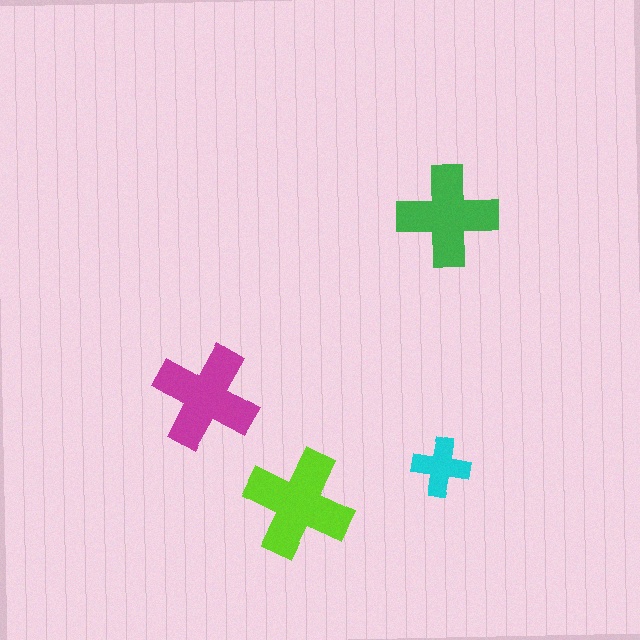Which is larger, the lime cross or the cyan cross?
The lime one.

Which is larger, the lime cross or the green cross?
The lime one.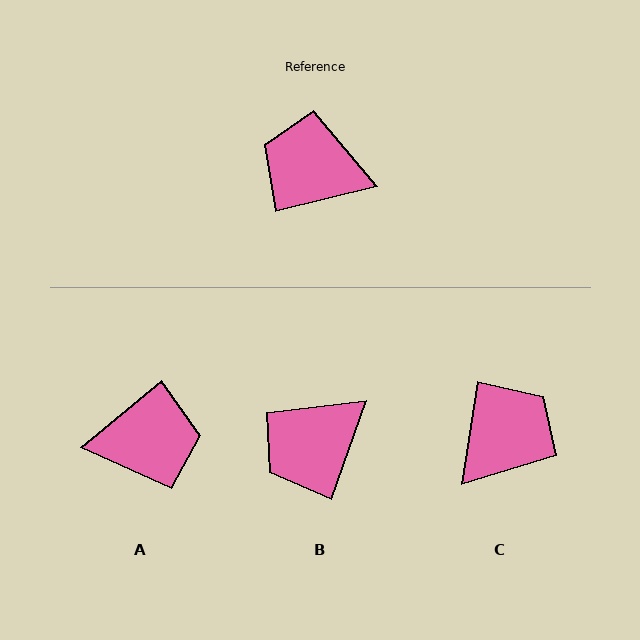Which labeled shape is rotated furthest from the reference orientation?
A, about 154 degrees away.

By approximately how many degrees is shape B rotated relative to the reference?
Approximately 57 degrees counter-clockwise.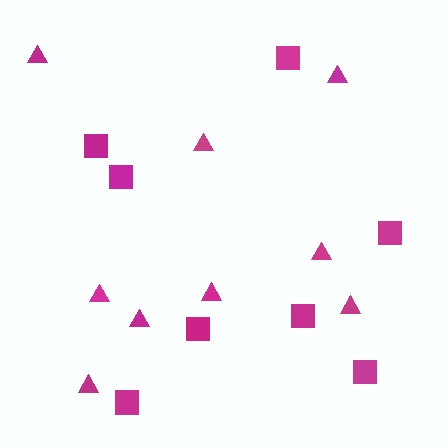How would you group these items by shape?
There are 2 groups: one group of squares (8) and one group of triangles (9).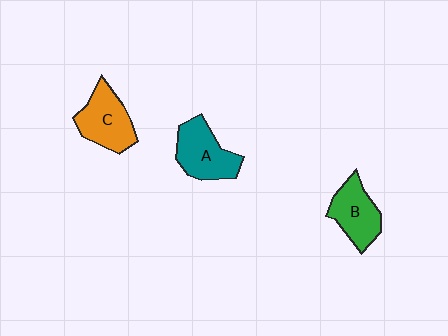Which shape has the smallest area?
Shape B (green).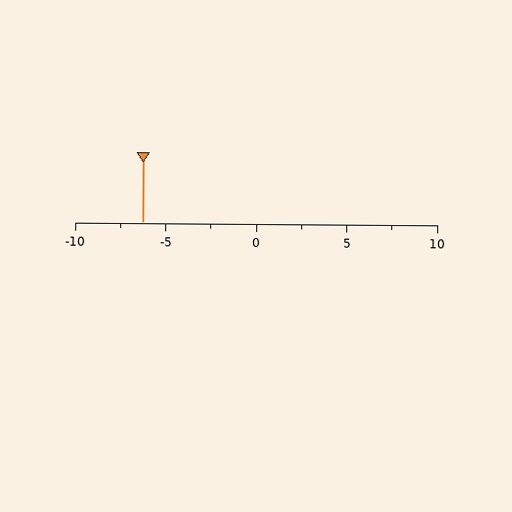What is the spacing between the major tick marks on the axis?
The major ticks are spaced 5 apart.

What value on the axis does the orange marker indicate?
The marker indicates approximately -6.2.